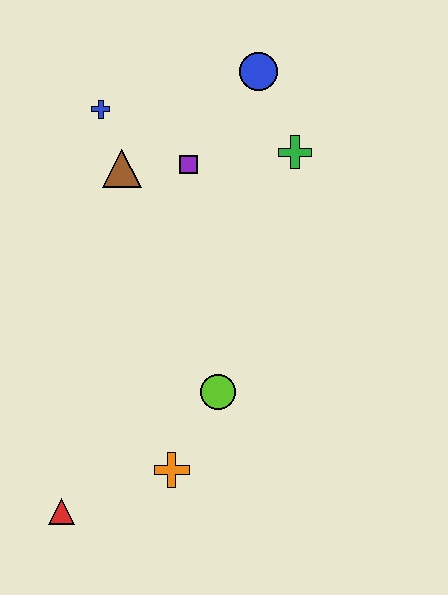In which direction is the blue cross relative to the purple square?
The blue cross is to the left of the purple square.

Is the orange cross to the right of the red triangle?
Yes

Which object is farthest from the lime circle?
The blue circle is farthest from the lime circle.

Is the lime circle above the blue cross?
No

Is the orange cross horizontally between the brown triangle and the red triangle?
No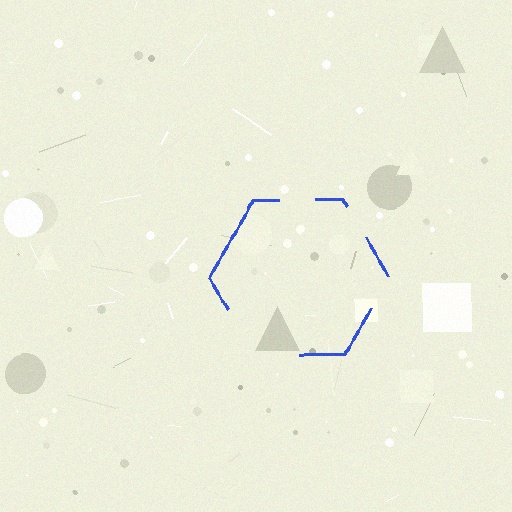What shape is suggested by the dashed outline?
The dashed outline suggests a hexagon.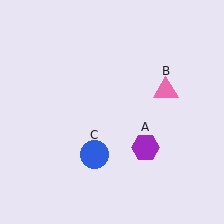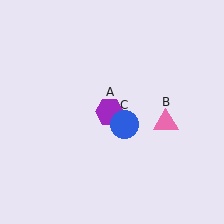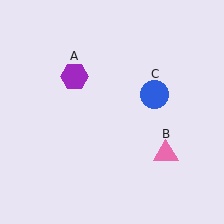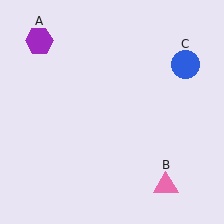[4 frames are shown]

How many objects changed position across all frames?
3 objects changed position: purple hexagon (object A), pink triangle (object B), blue circle (object C).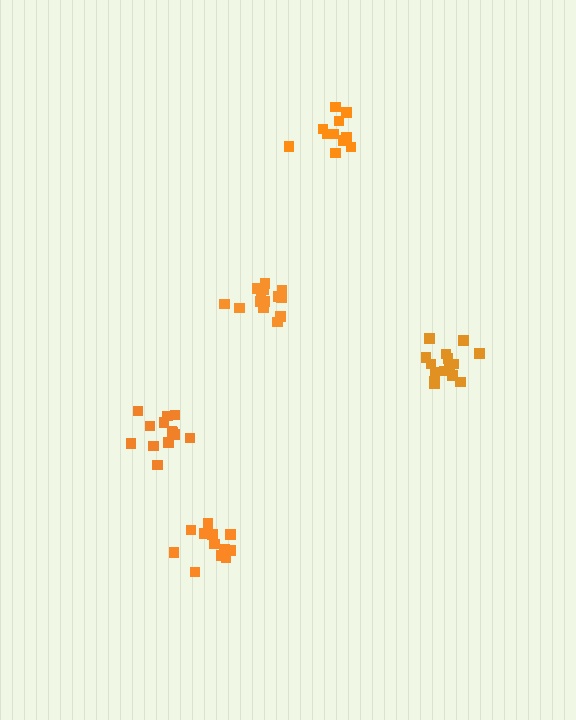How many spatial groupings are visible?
There are 5 spatial groupings.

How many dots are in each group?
Group 1: 16 dots, Group 2: 12 dots, Group 3: 13 dots, Group 4: 14 dots, Group 5: 12 dots (67 total).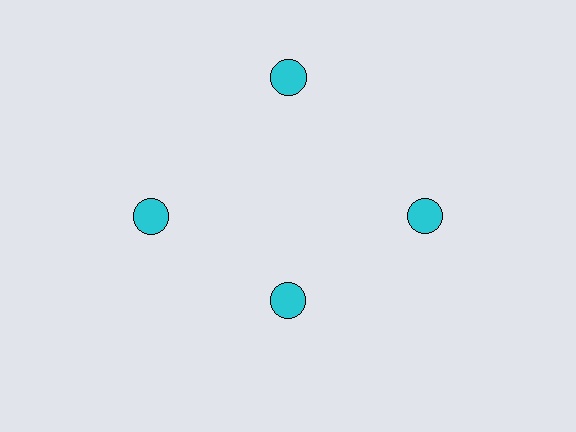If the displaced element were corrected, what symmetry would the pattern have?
It would have 4-fold rotational symmetry — the pattern would map onto itself every 90 degrees.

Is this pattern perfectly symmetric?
No. The 4 cyan circles are arranged in a ring, but one element near the 6 o'clock position is pulled inward toward the center, breaking the 4-fold rotational symmetry.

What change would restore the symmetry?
The symmetry would be restored by moving it outward, back onto the ring so that all 4 circles sit at equal angles and equal distance from the center.